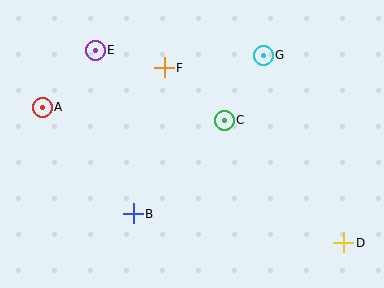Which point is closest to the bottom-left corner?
Point B is closest to the bottom-left corner.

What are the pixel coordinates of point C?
Point C is at (224, 120).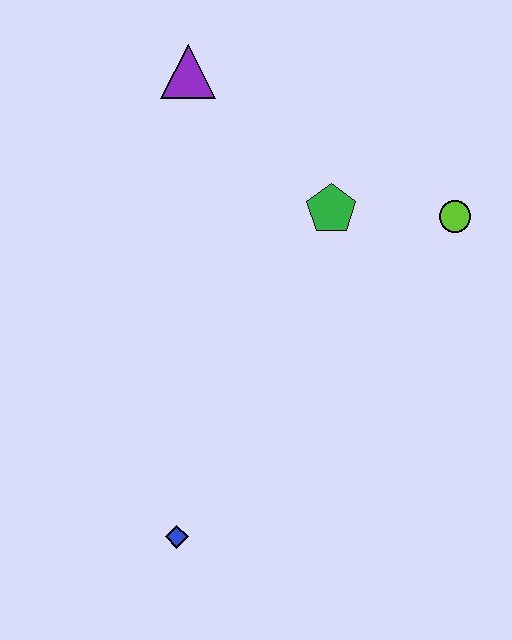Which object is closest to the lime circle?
The green pentagon is closest to the lime circle.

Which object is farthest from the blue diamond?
The purple triangle is farthest from the blue diamond.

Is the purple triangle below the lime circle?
No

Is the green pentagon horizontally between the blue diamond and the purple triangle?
No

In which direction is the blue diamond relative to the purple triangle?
The blue diamond is below the purple triangle.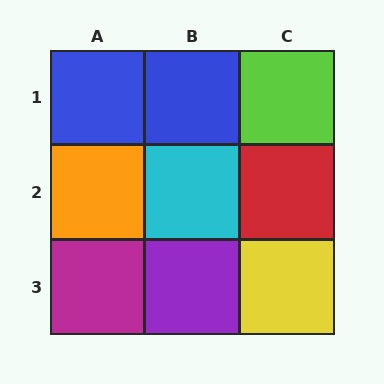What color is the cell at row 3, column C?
Yellow.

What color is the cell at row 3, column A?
Magenta.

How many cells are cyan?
1 cell is cyan.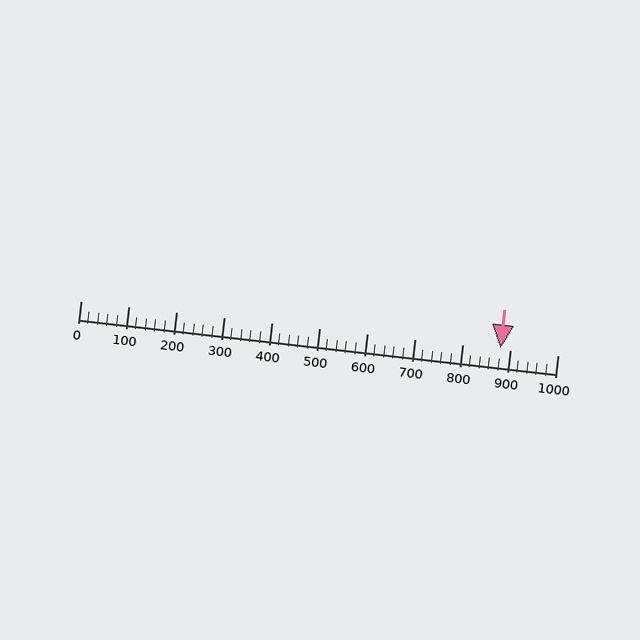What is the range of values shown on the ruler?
The ruler shows values from 0 to 1000.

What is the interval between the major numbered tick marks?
The major tick marks are spaced 100 units apart.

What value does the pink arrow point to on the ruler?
The pink arrow points to approximately 880.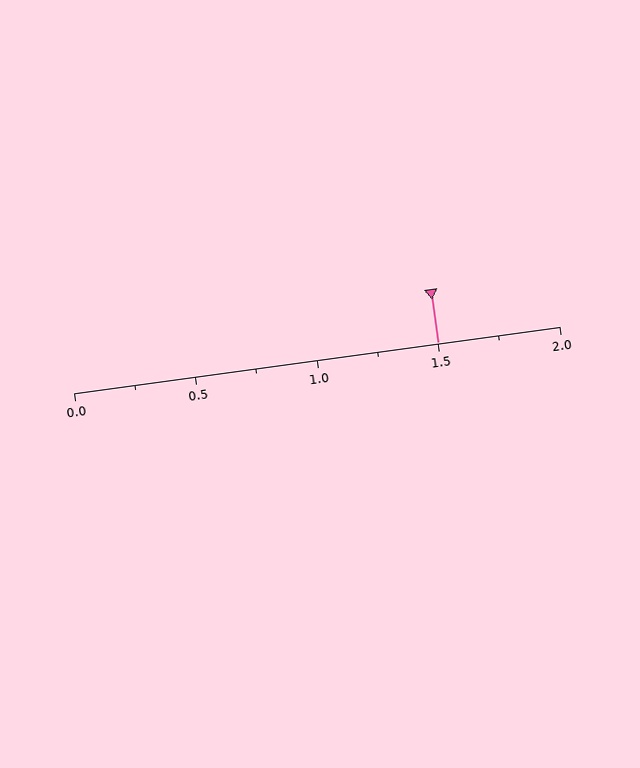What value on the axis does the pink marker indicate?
The marker indicates approximately 1.5.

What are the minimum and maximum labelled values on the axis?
The axis runs from 0.0 to 2.0.